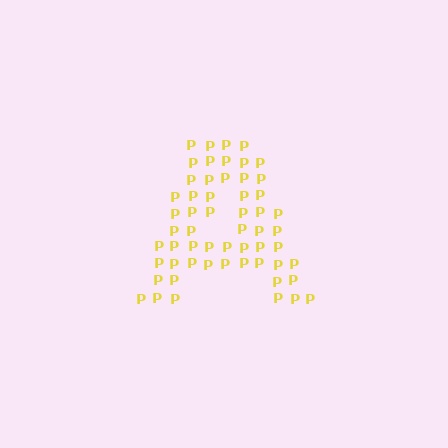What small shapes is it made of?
It is made of small letter P's.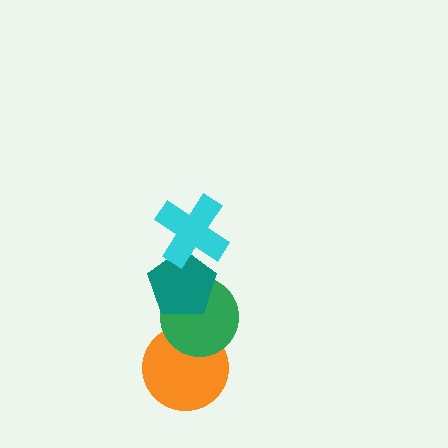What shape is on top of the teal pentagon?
The cyan cross is on top of the teal pentagon.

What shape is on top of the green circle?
The teal pentagon is on top of the green circle.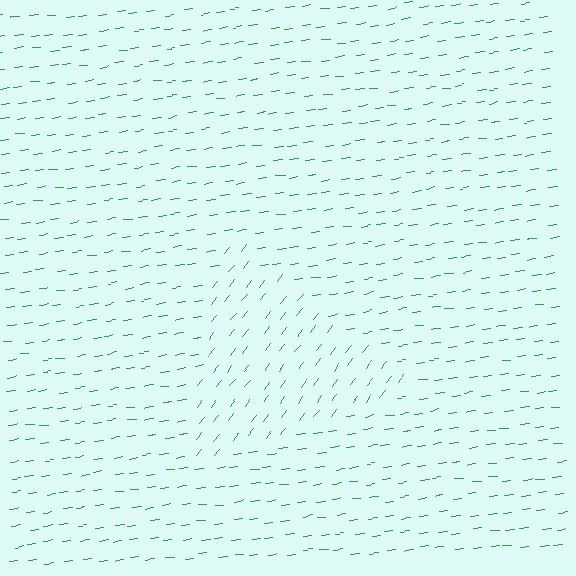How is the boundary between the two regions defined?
The boundary is defined purely by a change in line orientation (approximately 45 degrees difference). All lines are the same color and thickness.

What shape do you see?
I see a triangle.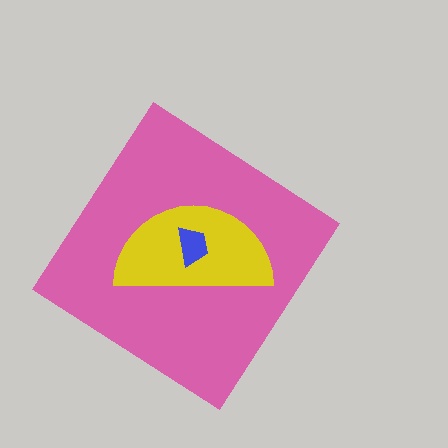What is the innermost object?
The blue trapezoid.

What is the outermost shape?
The pink diamond.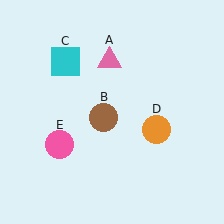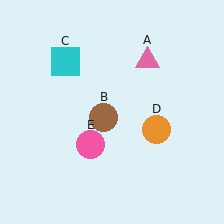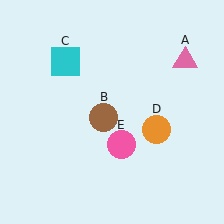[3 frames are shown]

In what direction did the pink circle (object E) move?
The pink circle (object E) moved right.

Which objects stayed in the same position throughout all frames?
Brown circle (object B) and cyan square (object C) and orange circle (object D) remained stationary.